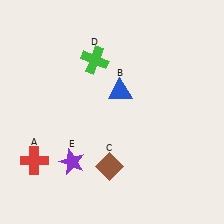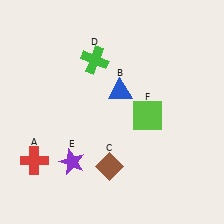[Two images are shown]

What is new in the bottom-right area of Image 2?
A lime square (F) was added in the bottom-right area of Image 2.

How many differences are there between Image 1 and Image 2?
There is 1 difference between the two images.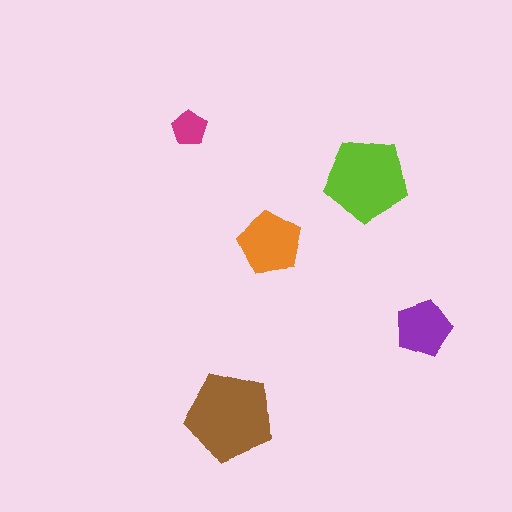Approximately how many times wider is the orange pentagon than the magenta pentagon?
About 2 times wider.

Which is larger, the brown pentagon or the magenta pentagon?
The brown one.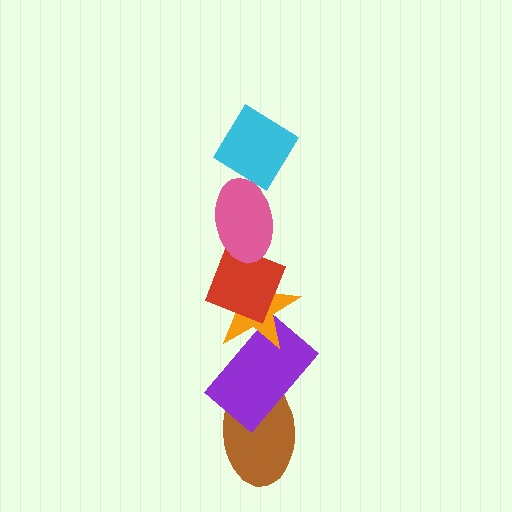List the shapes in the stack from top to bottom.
From top to bottom: the cyan diamond, the pink ellipse, the red diamond, the orange star, the purple rectangle, the brown ellipse.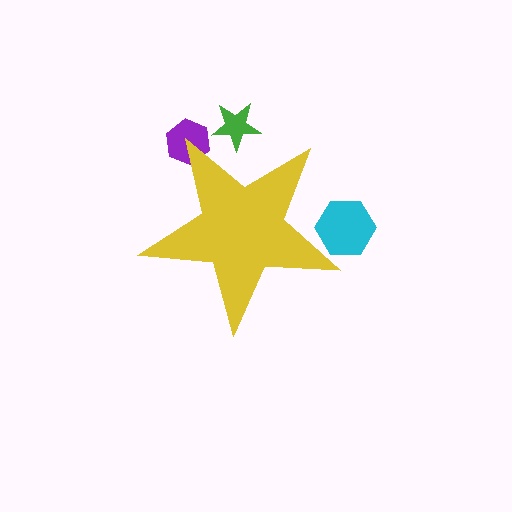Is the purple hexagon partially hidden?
Yes, the purple hexagon is partially hidden behind the yellow star.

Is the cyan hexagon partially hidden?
Yes, the cyan hexagon is partially hidden behind the yellow star.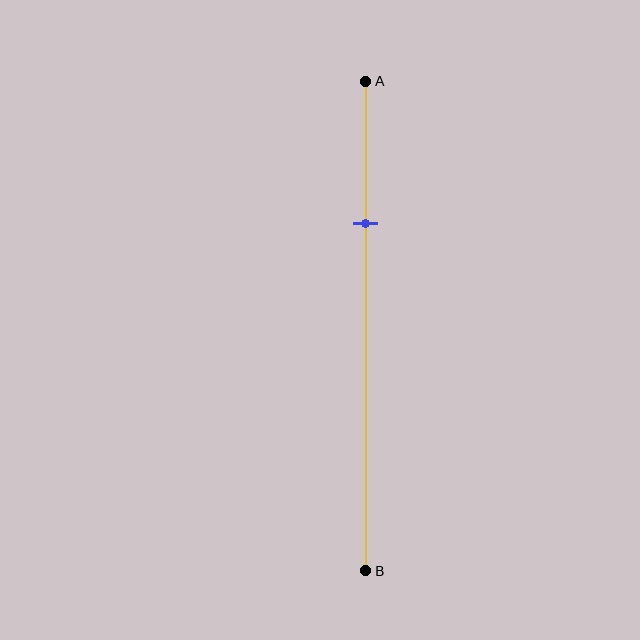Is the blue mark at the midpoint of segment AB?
No, the mark is at about 30% from A, not at the 50% midpoint.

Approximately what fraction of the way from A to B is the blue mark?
The blue mark is approximately 30% of the way from A to B.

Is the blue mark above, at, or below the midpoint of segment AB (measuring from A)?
The blue mark is above the midpoint of segment AB.